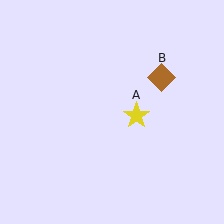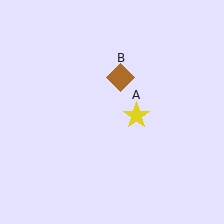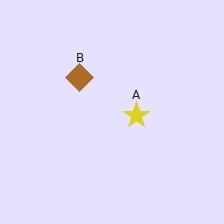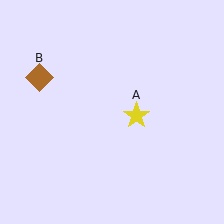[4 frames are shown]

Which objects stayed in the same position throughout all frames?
Yellow star (object A) remained stationary.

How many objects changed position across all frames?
1 object changed position: brown diamond (object B).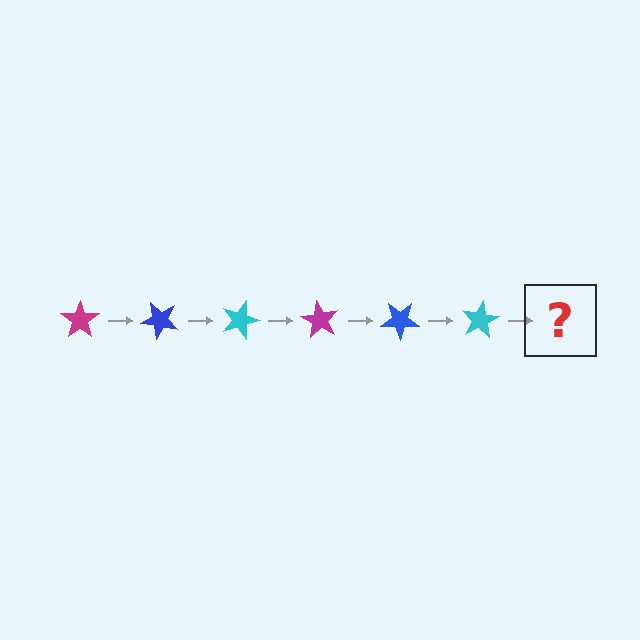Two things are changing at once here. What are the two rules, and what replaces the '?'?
The two rules are that it rotates 45 degrees each step and the color cycles through magenta, blue, and cyan. The '?' should be a magenta star, rotated 270 degrees from the start.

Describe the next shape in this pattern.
It should be a magenta star, rotated 270 degrees from the start.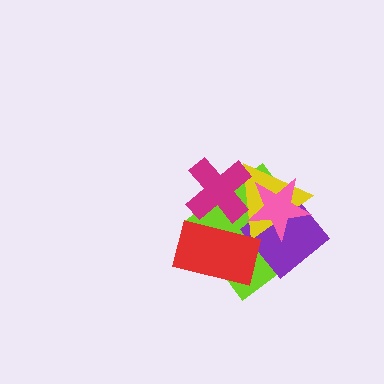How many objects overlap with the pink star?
3 objects overlap with the pink star.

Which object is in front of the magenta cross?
The red rectangle is in front of the magenta cross.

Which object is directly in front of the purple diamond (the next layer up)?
The yellow triangle is directly in front of the purple diamond.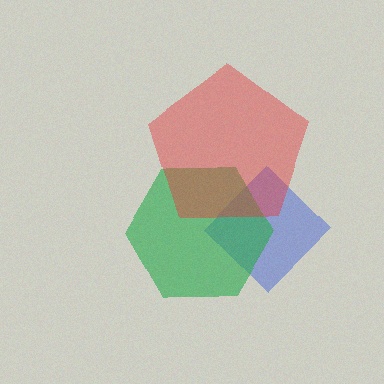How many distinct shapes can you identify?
There are 3 distinct shapes: a blue diamond, a green hexagon, a red pentagon.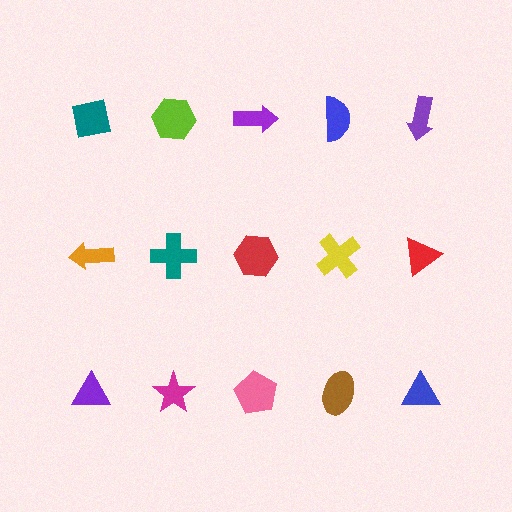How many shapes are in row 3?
5 shapes.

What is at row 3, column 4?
A brown ellipse.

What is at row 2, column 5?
A red triangle.